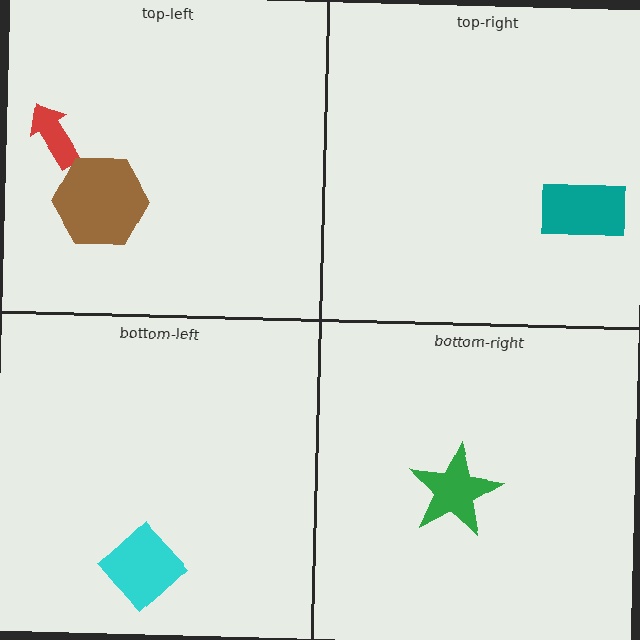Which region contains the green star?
The bottom-right region.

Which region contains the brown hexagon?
The top-left region.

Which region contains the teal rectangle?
The top-right region.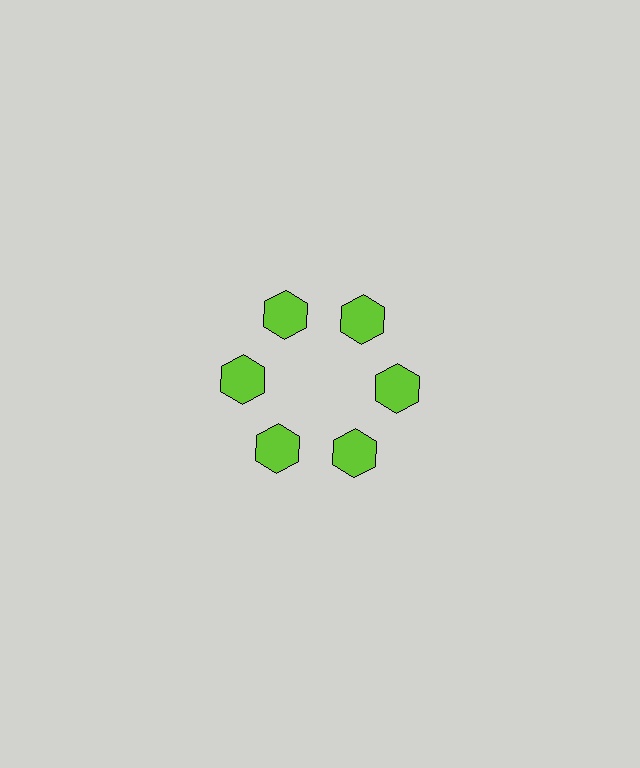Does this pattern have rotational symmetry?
Yes, this pattern has 6-fold rotational symmetry. It looks the same after rotating 60 degrees around the center.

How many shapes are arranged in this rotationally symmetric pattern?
There are 6 shapes, arranged in 6 groups of 1.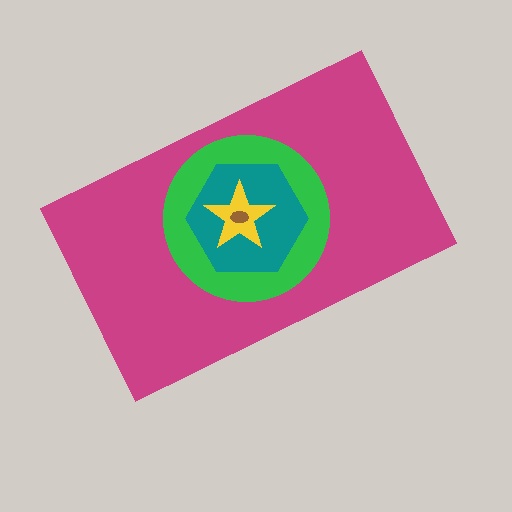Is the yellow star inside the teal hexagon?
Yes.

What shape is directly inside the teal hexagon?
The yellow star.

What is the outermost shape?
The magenta rectangle.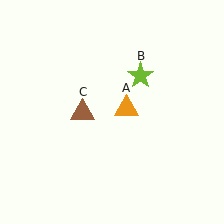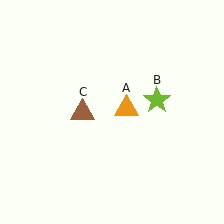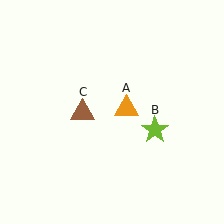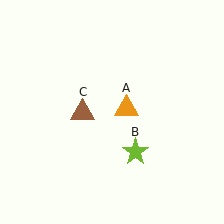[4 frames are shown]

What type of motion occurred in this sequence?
The lime star (object B) rotated clockwise around the center of the scene.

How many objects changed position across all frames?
1 object changed position: lime star (object B).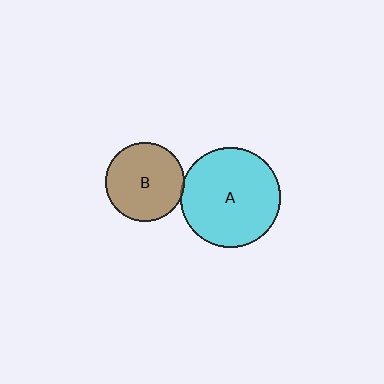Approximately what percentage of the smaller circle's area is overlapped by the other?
Approximately 5%.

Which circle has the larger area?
Circle A (cyan).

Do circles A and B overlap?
Yes.